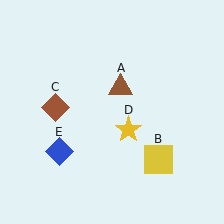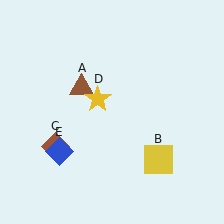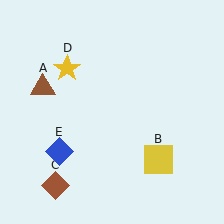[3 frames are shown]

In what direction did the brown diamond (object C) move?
The brown diamond (object C) moved down.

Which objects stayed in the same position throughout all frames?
Yellow square (object B) and blue diamond (object E) remained stationary.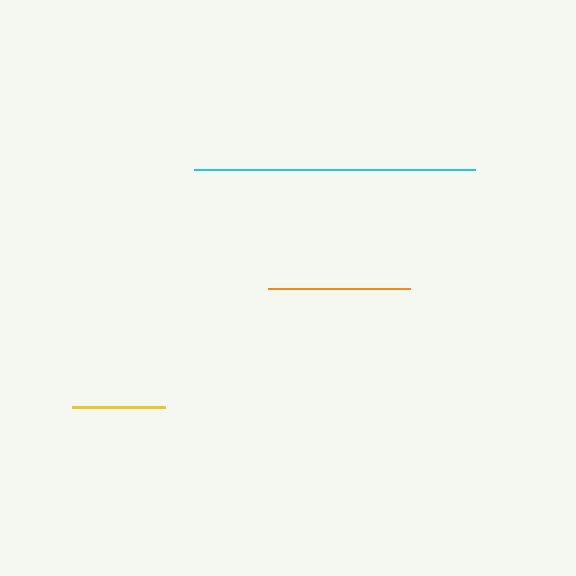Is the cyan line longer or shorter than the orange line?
The cyan line is longer than the orange line.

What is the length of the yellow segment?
The yellow segment is approximately 93 pixels long.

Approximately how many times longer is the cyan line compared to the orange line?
The cyan line is approximately 2.0 times the length of the orange line.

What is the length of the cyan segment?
The cyan segment is approximately 281 pixels long.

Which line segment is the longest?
The cyan line is the longest at approximately 281 pixels.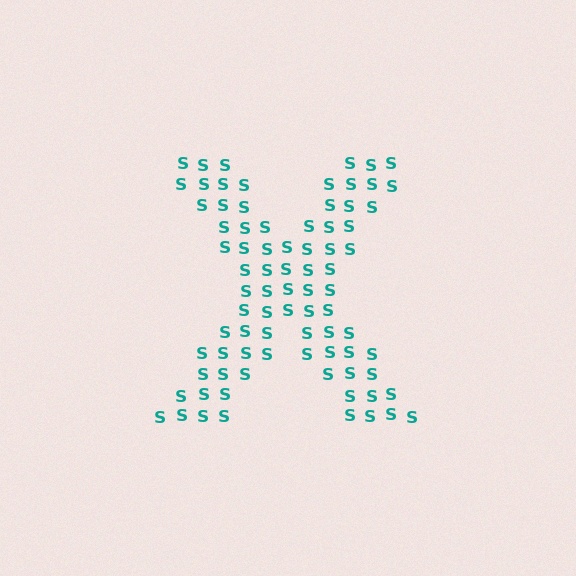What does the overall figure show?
The overall figure shows the letter X.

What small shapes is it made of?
It is made of small letter S's.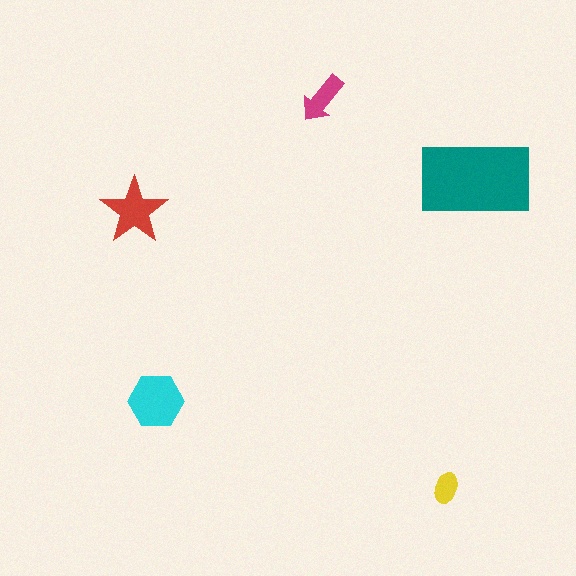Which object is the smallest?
The yellow ellipse.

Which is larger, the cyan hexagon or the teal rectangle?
The teal rectangle.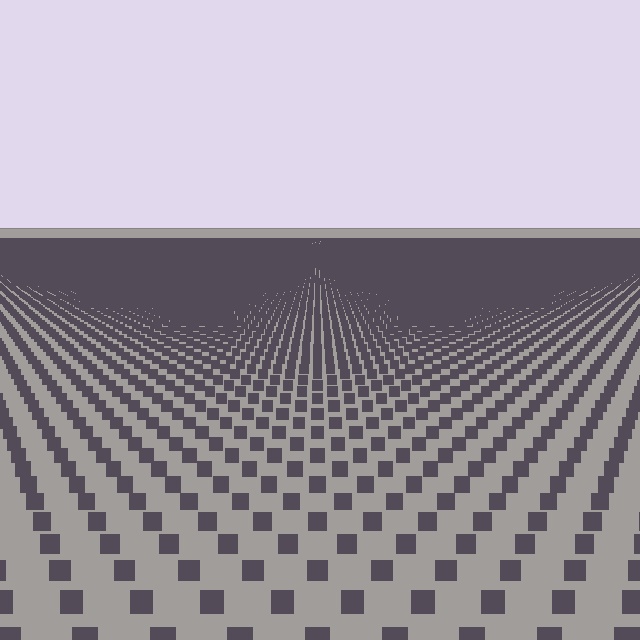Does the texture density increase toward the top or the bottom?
Density increases toward the top.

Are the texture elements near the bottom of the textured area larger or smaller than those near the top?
Larger. Near the bottom, elements are closer to the viewer and appear at a bigger on-screen size.